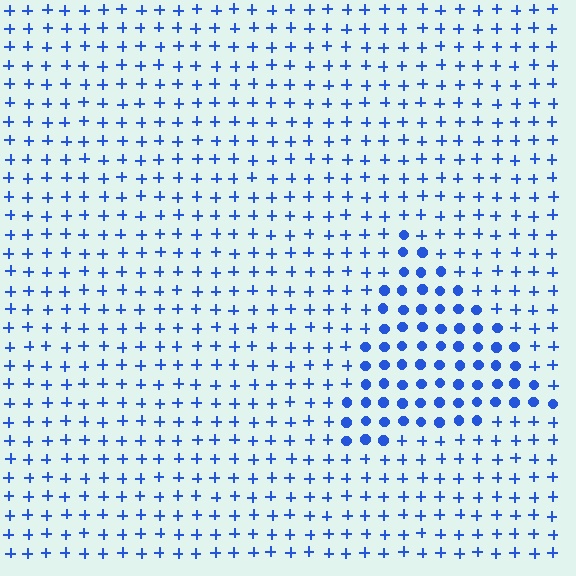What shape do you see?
I see a triangle.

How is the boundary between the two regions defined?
The boundary is defined by a change in element shape: circles inside vs. plus signs outside. All elements share the same color and spacing.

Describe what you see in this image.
The image is filled with small blue elements arranged in a uniform grid. A triangle-shaped region contains circles, while the surrounding area contains plus signs. The boundary is defined purely by the change in element shape.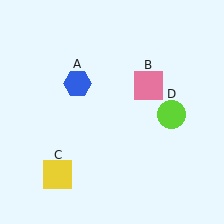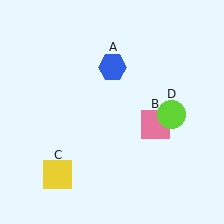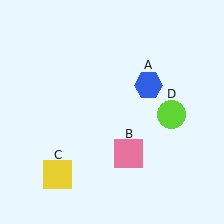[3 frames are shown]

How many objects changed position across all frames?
2 objects changed position: blue hexagon (object A), pink square (object B).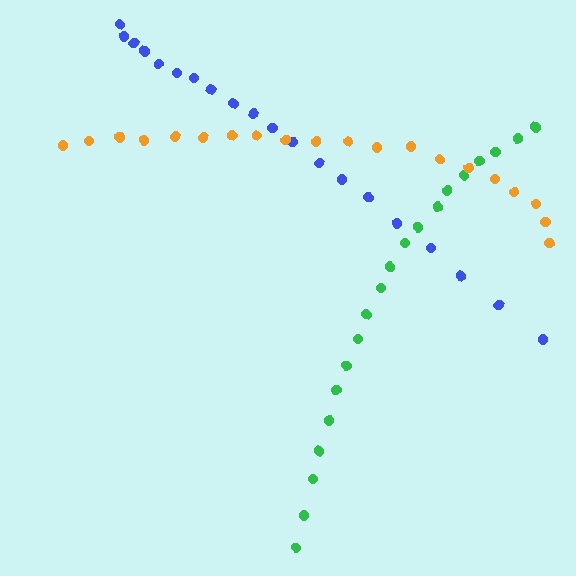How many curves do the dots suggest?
There are 3 distinct paths.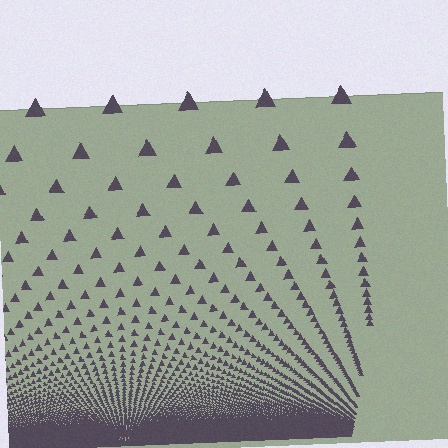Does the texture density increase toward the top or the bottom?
Density increases toward the bottom.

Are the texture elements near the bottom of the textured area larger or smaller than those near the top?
Smaller. The gradient is inverted — elements near the bottom are smaller and denser.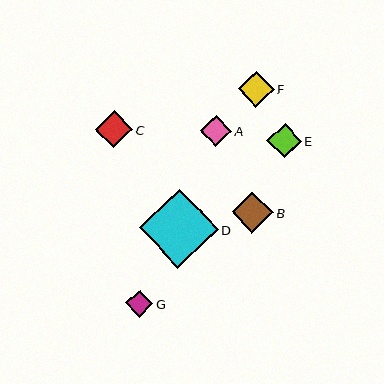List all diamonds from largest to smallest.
From largest to smallest: D, B, C, F, E, A, G.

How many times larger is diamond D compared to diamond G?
Diamond D is approximately 3.0 times the size of diamond G.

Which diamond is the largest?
Diamond D is the largest with a size of approximately 79 pixels.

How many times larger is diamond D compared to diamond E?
Diamond D is approximately 2.3 times the size of diamond E.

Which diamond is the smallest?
Diamond G is the smallest with a size of approximately 27 pixels.